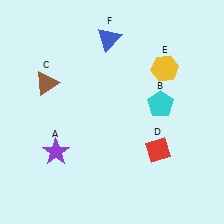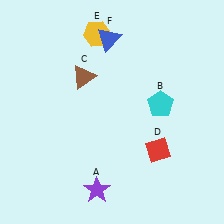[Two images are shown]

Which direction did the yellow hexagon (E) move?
The yellow hexagon (E) moved left.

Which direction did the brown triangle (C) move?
The brown triangle (C) moved right.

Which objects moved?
The objects that moved are: the purple star (A), the brown triangle (C), the yellow hexagon (E).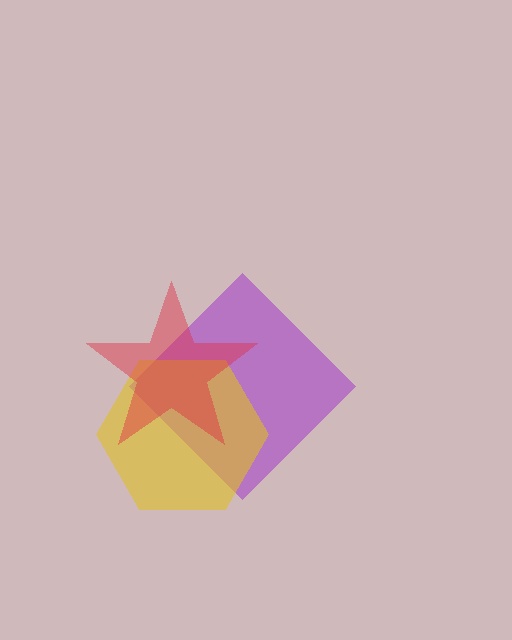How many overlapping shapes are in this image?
There are 3 overlapping shapes in the image.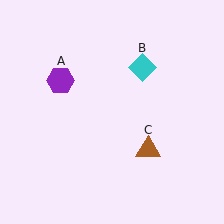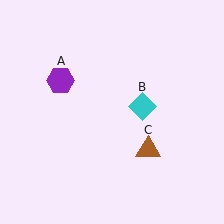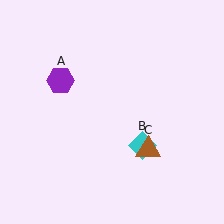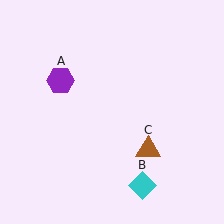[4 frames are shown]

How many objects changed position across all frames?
1 object changed position: cyan diamond (object B).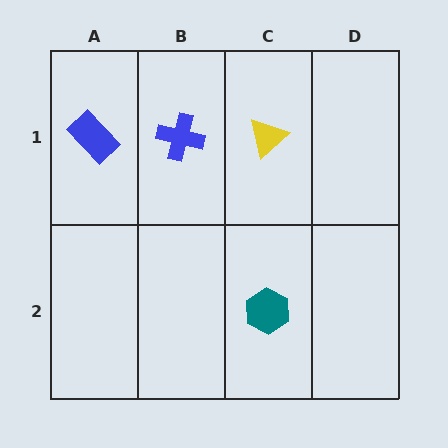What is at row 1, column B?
A blue cross.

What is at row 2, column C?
A teal hexagon.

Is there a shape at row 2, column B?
No, that cell is empty.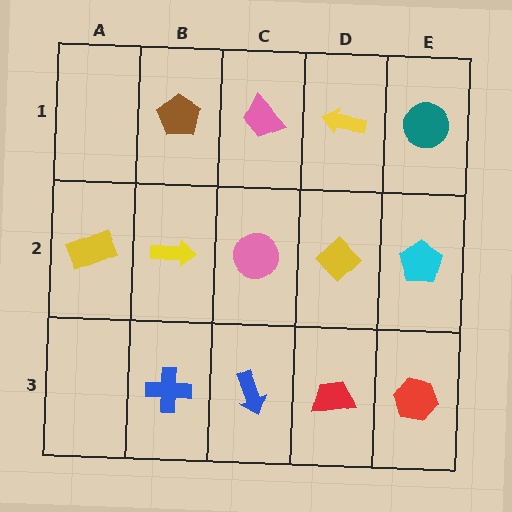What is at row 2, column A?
A yellow rectangle.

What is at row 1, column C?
A pink trapezoid.